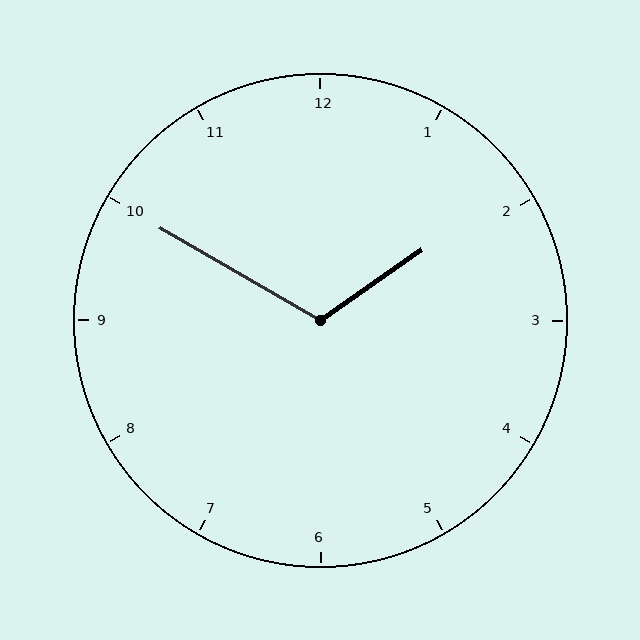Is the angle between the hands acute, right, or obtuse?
It is obtuse.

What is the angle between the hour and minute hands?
Approximately 115 degrees.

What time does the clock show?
1:50.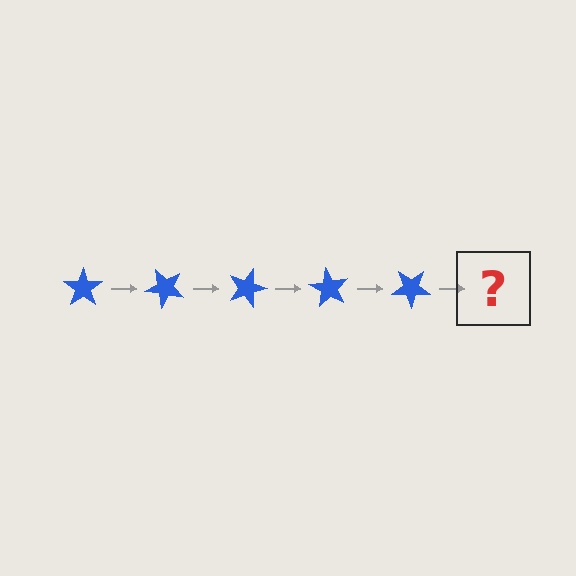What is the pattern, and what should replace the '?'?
The pattern is that the star rotates 45 degrees each step. The '?' should be a blue star rotated 225 degrees.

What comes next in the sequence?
The next element should be a blue star rotated 225 degrees.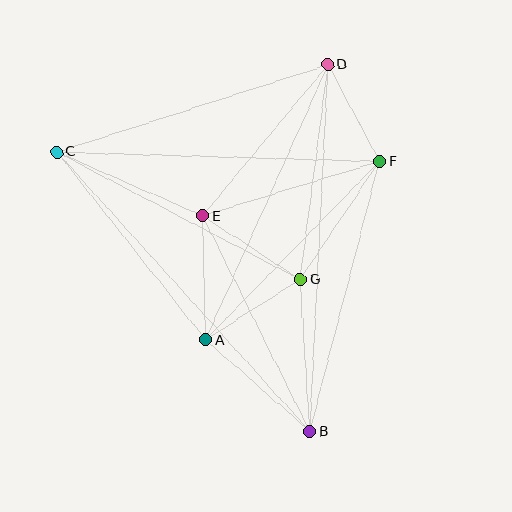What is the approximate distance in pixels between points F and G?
The distance between F and G is approximately 142 pixels.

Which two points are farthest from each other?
Points B and C are farthest from each other.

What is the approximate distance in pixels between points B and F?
The distance between B and F is approximately 279 pixels.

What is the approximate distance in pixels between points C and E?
The distance between C and E is approximately 159 pixels.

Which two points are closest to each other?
Points D and F are closest to each other.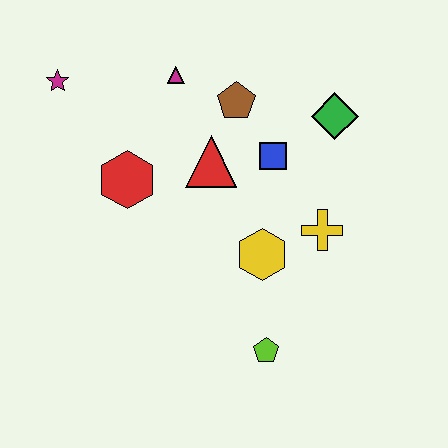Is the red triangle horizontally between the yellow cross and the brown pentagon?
No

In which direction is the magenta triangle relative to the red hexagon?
The magenta triangle is above the red hexagon.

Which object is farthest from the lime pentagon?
The magenta star is farthest from the lime pentagon.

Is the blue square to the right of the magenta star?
Yes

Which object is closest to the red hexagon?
The red triangle is closest to the red hexagon.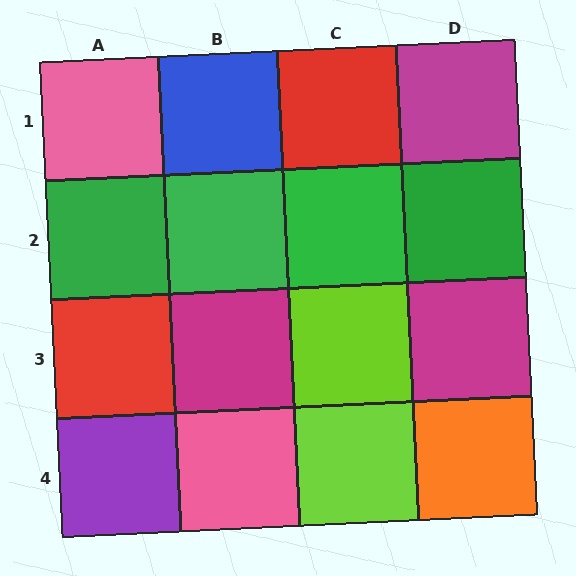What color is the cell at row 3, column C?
Lime.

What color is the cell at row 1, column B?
Blue.